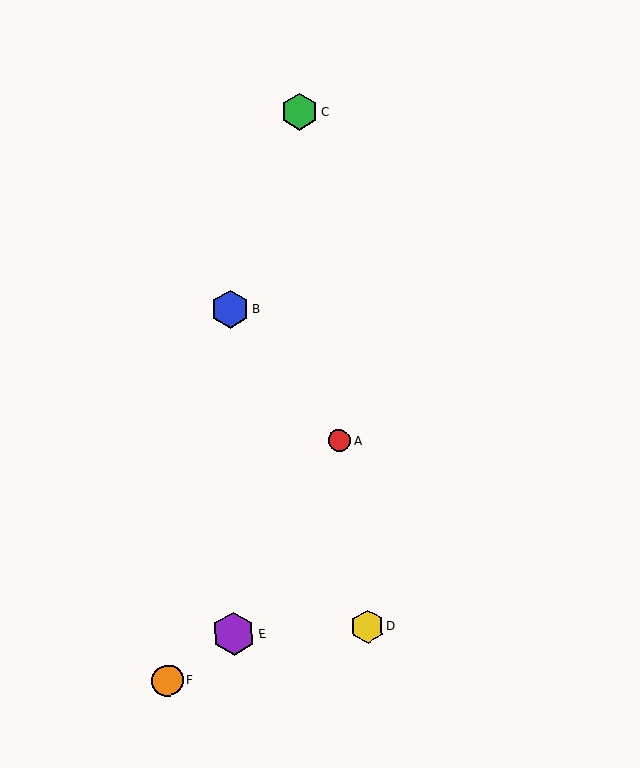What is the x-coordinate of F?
Object F is at x≈167.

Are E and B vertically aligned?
Yes, both are at x≈234.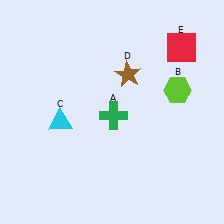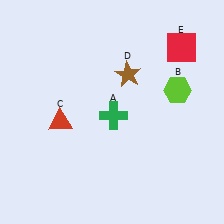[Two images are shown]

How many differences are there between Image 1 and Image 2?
There is 1 difference between the two images.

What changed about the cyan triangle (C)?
In Image 1, C is cyan. In Image 2, it changed to red.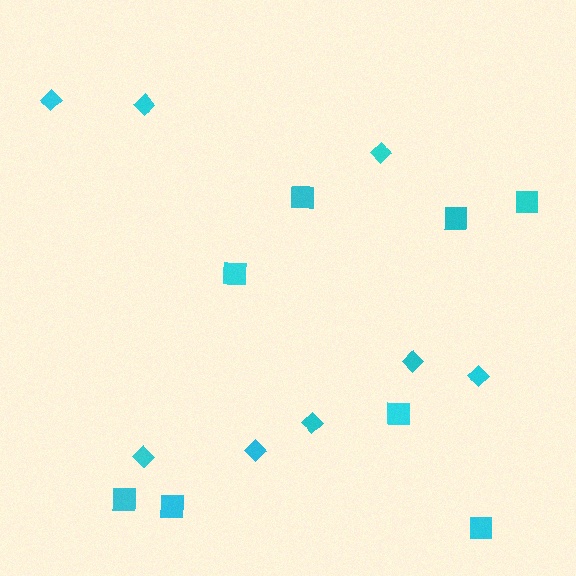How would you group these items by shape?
There are 2 groups: one group of diamonds (8) and one group of squares (8).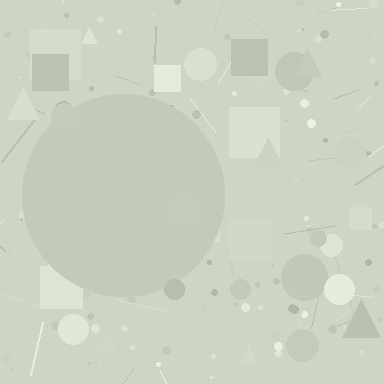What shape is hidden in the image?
A circle is hidden in the image.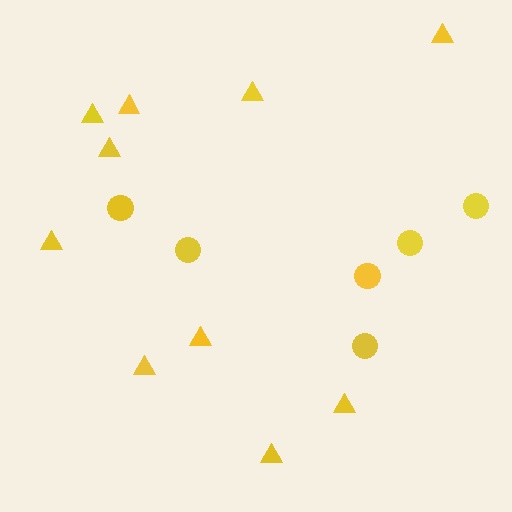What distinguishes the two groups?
There are 2 groups: one group of circles (6) and one group of triangles (10).